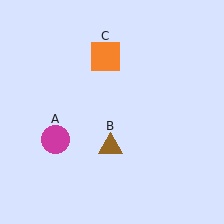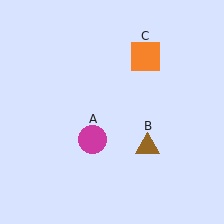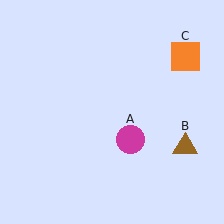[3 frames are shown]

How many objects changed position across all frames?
3 objects changed position: magenta circle (object A), brown triangle (object B), orange square (object C).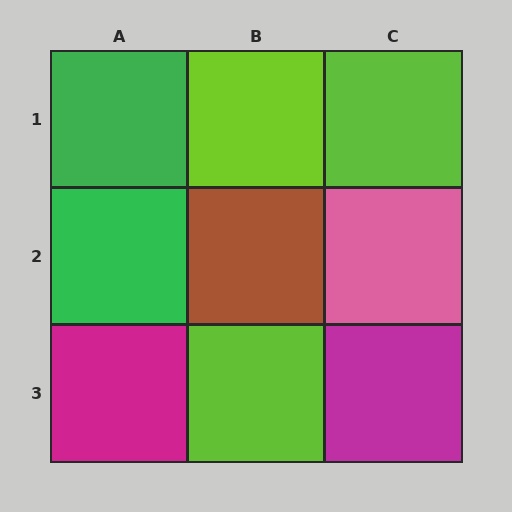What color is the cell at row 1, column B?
Lime.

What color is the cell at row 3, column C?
Magenta.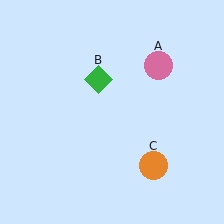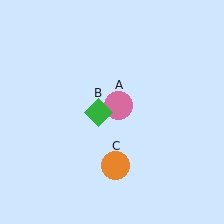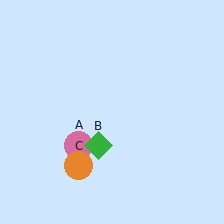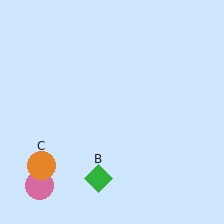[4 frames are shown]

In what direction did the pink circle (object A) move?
The pink circle (object A) moved down and to the left.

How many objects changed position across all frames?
3 objects changed position: pink circle (object A), green diamond (object B), orange circle (object C).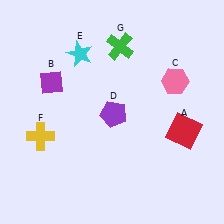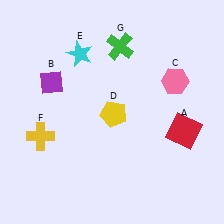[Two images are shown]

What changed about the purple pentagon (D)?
In Image 1, D is purple. In Image 2, it changed to yellow.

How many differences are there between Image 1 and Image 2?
There is 1 difference between the two images.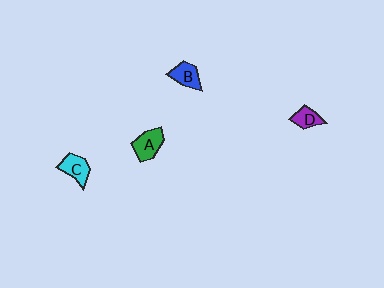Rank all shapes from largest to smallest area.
From largest to smallest: A (green), C (cyan), B (blue), D (purple).